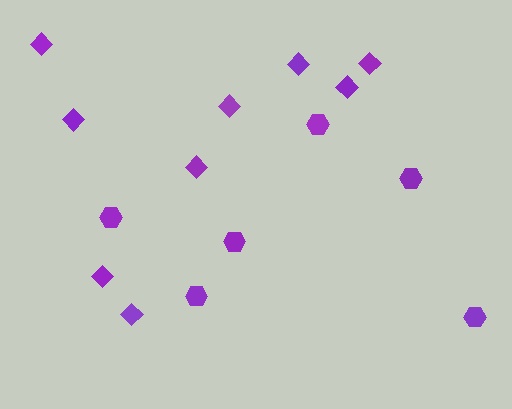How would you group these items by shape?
There are 2 groups: one group of diamonds (9) and one group of hexagons (6).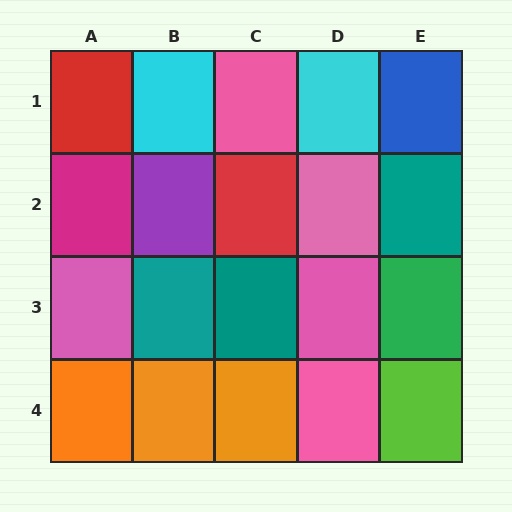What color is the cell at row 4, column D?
Pink.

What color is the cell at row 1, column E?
Blue.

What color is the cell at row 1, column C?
Pink.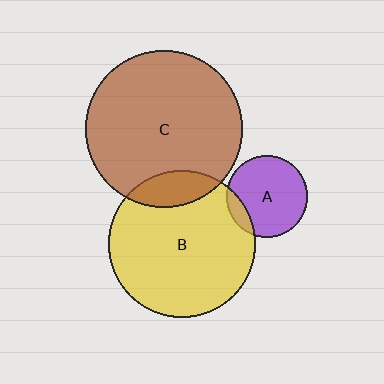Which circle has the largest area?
Circle C (brown).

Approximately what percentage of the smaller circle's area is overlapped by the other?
Approximately 15%.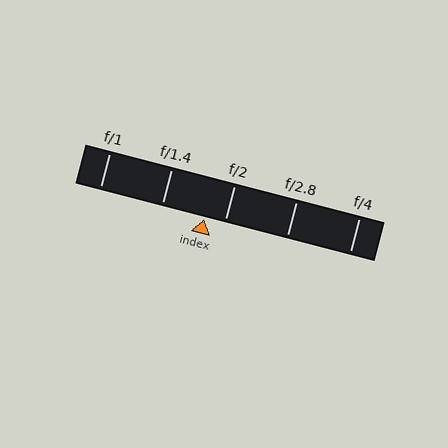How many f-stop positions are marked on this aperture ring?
There are 5 f-stop positions marked.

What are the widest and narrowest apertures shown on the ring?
The widest aperture shown is f/1 and the narrowest is f/4.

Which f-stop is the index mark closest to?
The index mark is closest to f/2.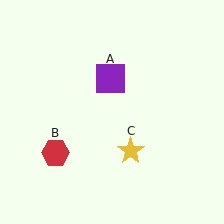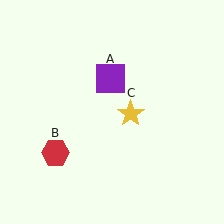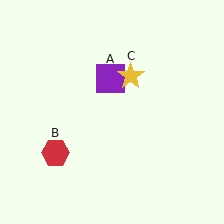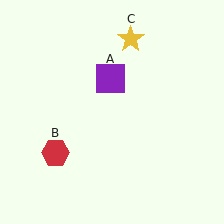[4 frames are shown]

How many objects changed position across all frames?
1 object changed position: yellow star (object C).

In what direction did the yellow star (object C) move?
The yellow star (object C) moved up.